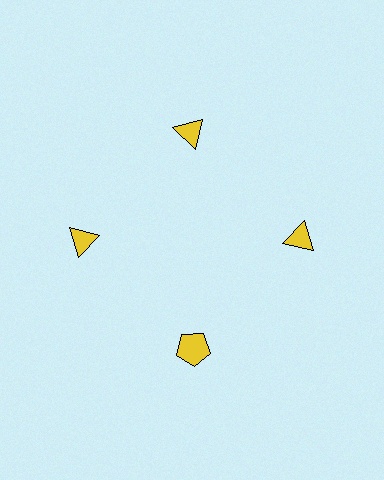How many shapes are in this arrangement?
There are 4 shapes arranged in a ring pattern.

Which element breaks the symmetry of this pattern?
The yellow pentagon at roughly the 6 o'clock position breaks the symmetry. All other shapes are yellow triangles.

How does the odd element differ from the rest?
It has a different shape: pentagon instead of triangle.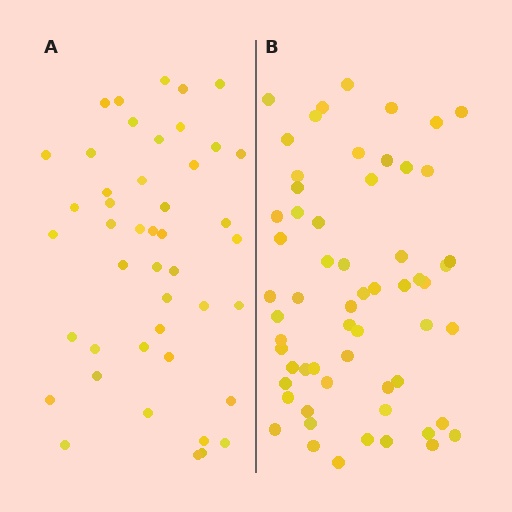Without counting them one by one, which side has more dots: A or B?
Region B (the right region) has more dots.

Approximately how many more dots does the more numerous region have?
Region B has approximately 15 more dots than region A.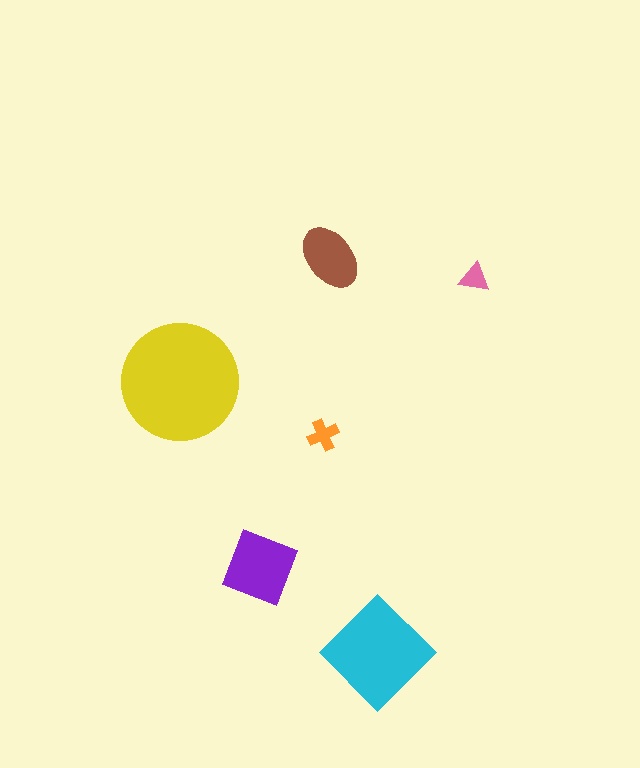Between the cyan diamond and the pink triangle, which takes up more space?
The cyan diamond.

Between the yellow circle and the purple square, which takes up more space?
The yellow circle.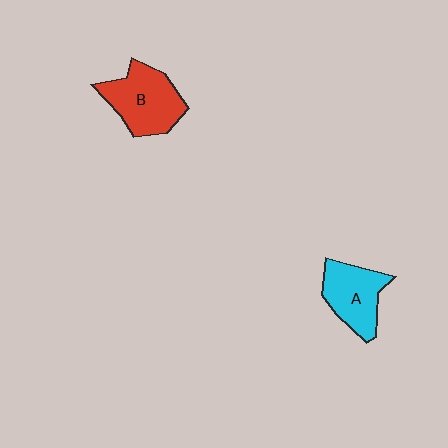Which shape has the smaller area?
Shape A (cyan).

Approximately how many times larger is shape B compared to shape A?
Approximately 1.2 times.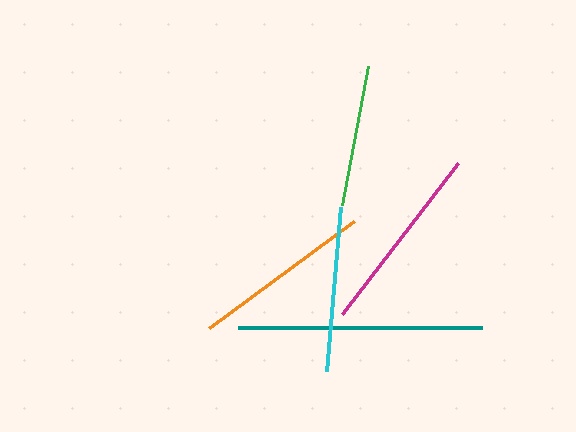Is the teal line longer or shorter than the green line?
The teal line is longer than the green line.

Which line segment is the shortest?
The green line is the shortest at approximately 141 pixels.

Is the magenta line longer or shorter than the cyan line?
The magenta line is longer than the cyan line.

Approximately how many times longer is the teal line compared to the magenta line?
The teal line is approximately 1.3 times the length of the magenta line.